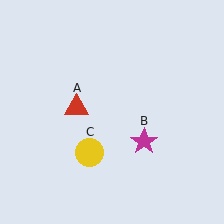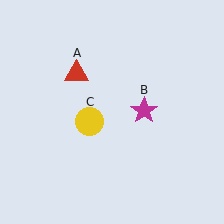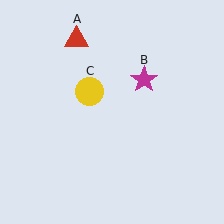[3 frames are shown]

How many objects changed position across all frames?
3 objects changed position: red triangle (object A), magenta star (object B), yellow circle (object C).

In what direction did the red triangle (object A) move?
The red triangle (object A) moved up.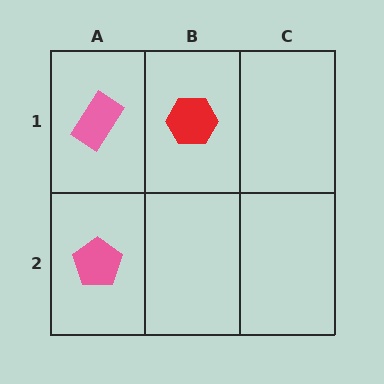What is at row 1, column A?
A pink rectangle.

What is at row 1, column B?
A red hexagon.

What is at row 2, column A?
A pink pentagon.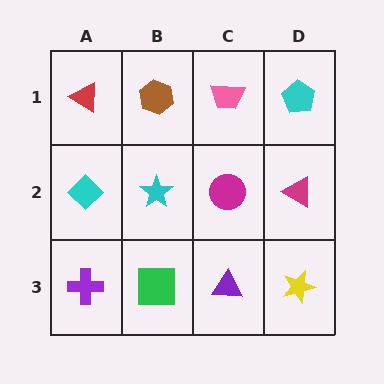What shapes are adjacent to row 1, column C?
A magenta circle (row 2, column C), a brown hexagon (row 1, column B), a cyan pentagon (row 1, column D).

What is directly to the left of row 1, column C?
A brown hexagon.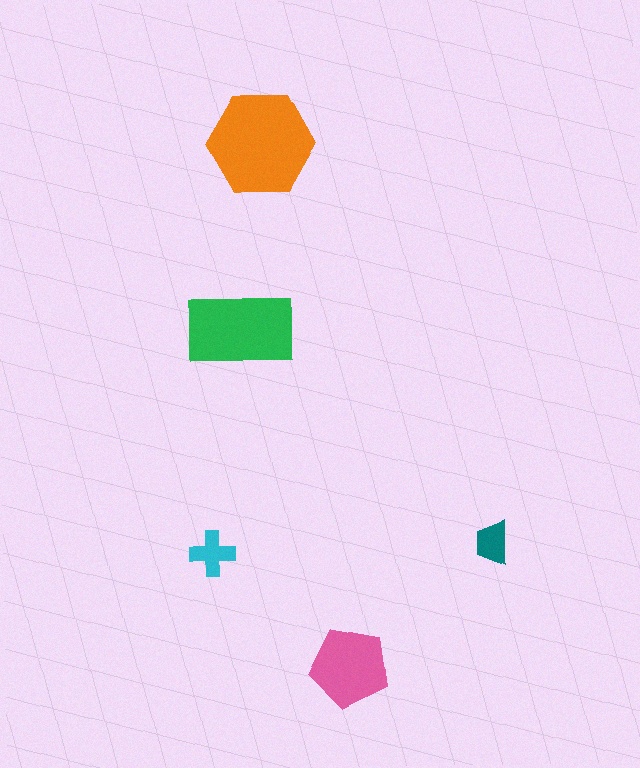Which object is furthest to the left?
The cyan cross is leftmost.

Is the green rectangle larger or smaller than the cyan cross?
Larger.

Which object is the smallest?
The teal trapezoid.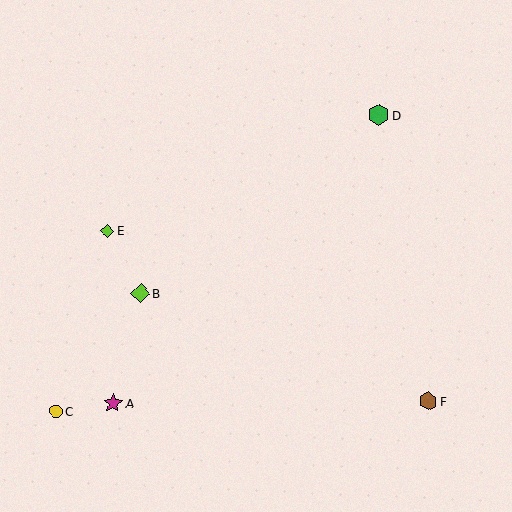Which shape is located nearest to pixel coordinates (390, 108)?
The green hexagon (labeled D) at (379, 115) is nearest to that location.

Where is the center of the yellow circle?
The center of the yellow circle is at (56, 411).